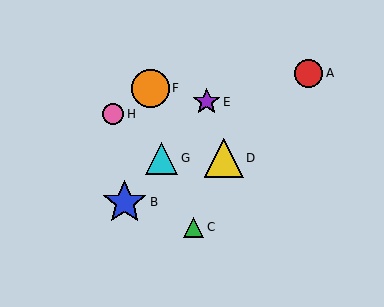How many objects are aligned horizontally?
2 objects (D, G) are aligned horizontally.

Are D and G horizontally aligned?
Yes, both are at y≈158.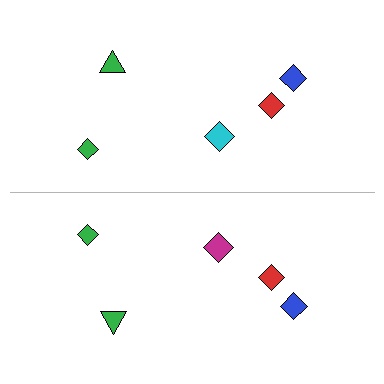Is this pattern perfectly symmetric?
No, the pattern is not perfectly symmetric. The magenta diamond on the bottom side breaks the symmetry — its mirror counterpart is cyan.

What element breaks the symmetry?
The magenta diamond on the bottom side breaks the symmetry — its mirror counterpart is cyan.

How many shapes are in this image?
There are 10 shapes in this image.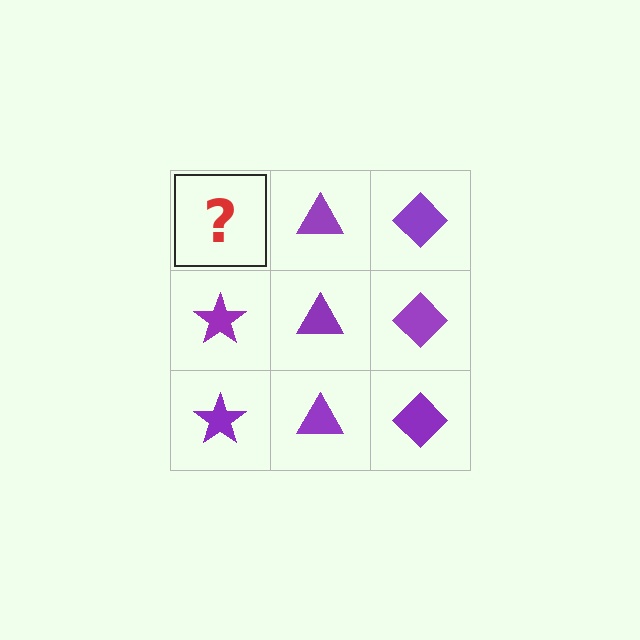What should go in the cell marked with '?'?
The missing cell should contain a purple star.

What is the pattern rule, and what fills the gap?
The rule is that each column has a consistent shape. The gap should be filled with a purple star.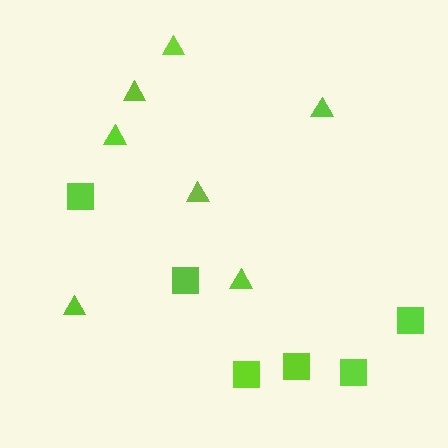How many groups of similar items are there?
There are 2 groups: one group of triangles (7) and one group of squares (6).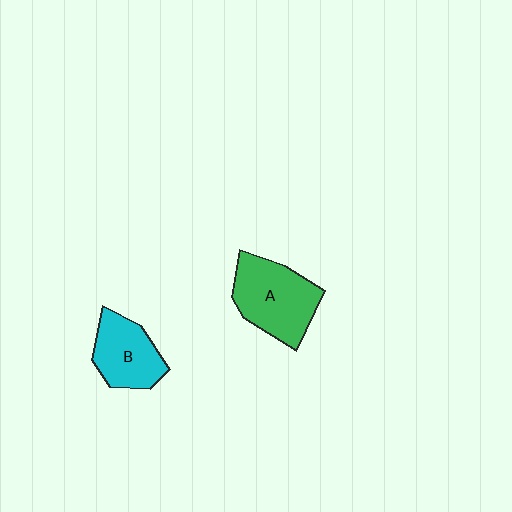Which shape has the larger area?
Shape A (green).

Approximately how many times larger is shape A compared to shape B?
Approximately 1.3 times.